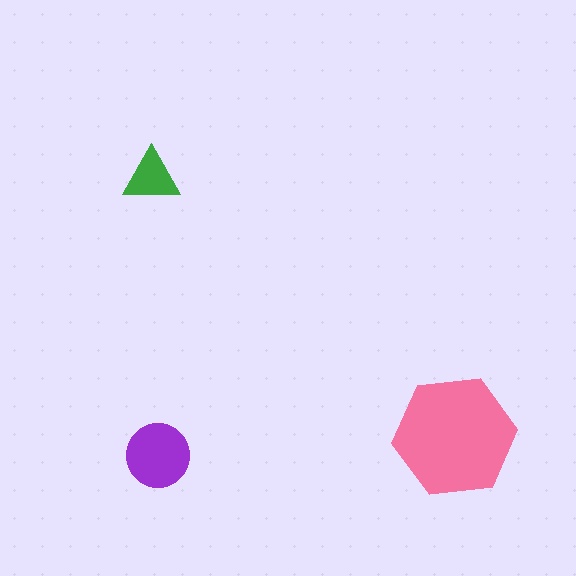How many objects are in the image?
There are 3 objects in the image.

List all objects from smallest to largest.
The green triangle, the purple circle, the pink hexagon.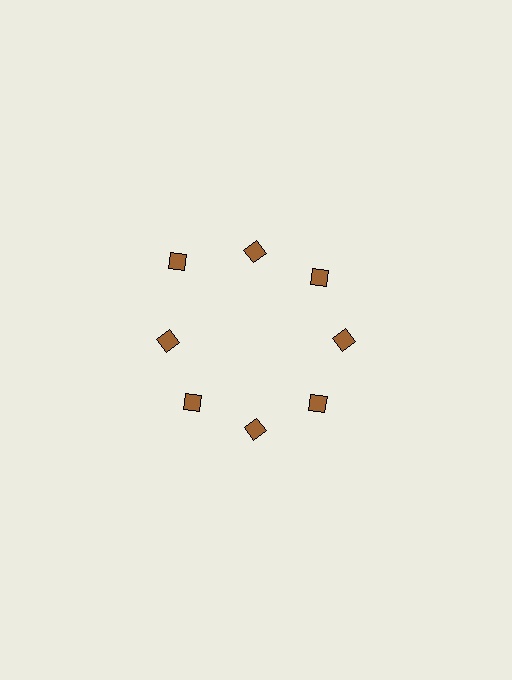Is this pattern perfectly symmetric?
No. The 8 brown diamonds are arranged in a ring, but one element near the 10 o'clock position is pushed outward from the center, breaking the 8-fold rotational symmetry.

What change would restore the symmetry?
The symmetry would be restored by moving it inward, back onto the ring so that all 8 diamonds sit at equal angles and equal distance from the center.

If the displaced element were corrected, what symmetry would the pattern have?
It would have 8-fold rotational symmetry — the pattern would map onto itself every 45 degrees.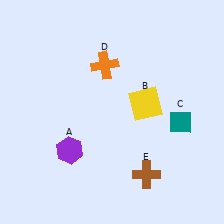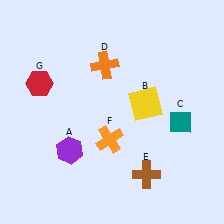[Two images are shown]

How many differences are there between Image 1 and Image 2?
There are 2 differences between the two images.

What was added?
An orange cross (F), a red hexagon (G) were added in Image 2.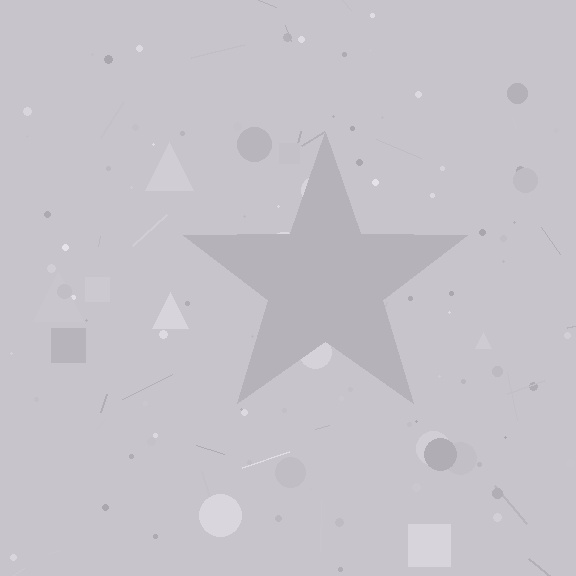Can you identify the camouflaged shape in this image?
The camouflaged shape is a star.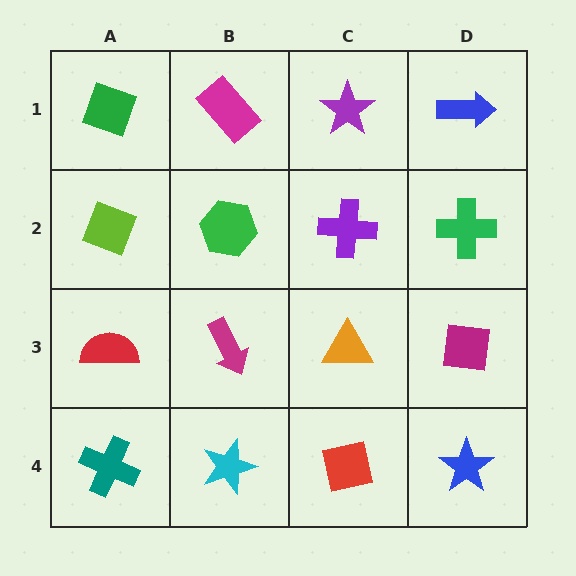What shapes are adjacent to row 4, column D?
A magenta square (row 3, column D), a red square (row 4, column C).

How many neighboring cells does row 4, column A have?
2.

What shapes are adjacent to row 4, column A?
A red semicircle (row 3, column A), a cyan star (row 4, column B).